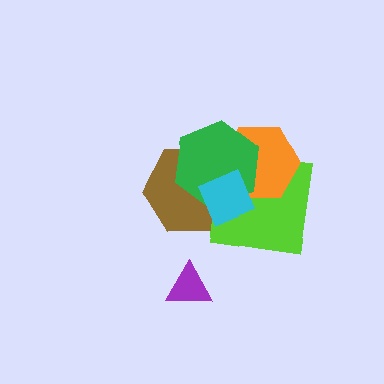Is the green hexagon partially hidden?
Yes, it is partially covered by another shape.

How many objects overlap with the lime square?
4 objects overlap with the lime square.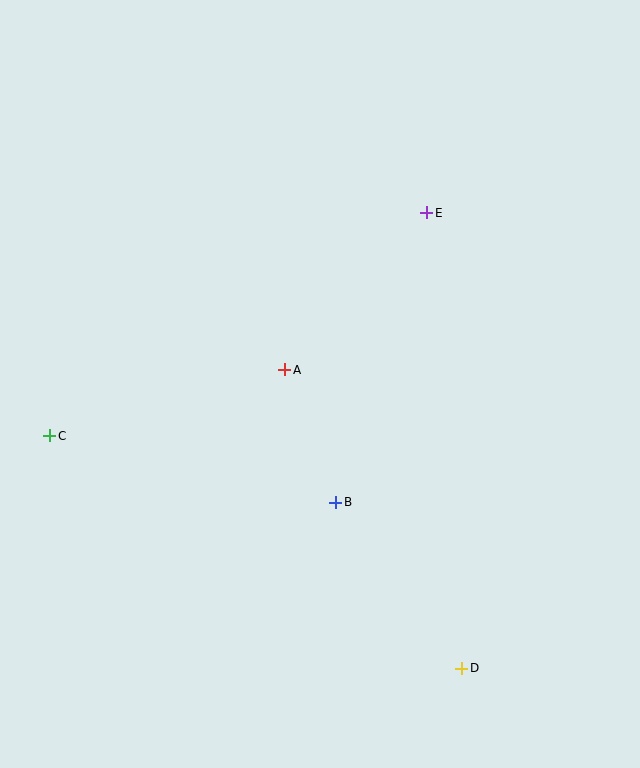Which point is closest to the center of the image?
Point A at (285, 370) is closest to the center.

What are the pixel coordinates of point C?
Point C is at (50, 436).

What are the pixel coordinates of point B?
Point B is at (336, 502).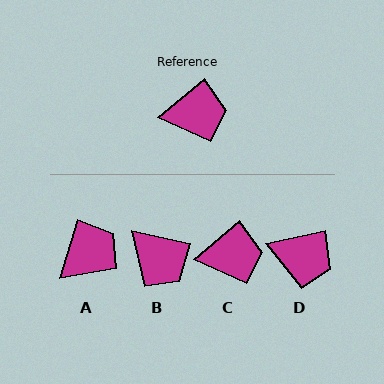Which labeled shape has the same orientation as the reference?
C.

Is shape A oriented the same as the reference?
No, it is off by about 34 degrees.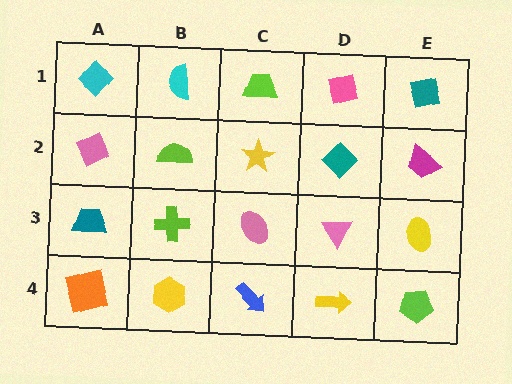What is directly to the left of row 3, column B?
A teal trapezoid.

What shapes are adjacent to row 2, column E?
A teal square (row 1, column E), a yellow ellipse (row 3, column E), a teal diamond (row 2, column D).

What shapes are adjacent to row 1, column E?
A magenta trapezoid (row 2, column E), a pink square (row 1, column D).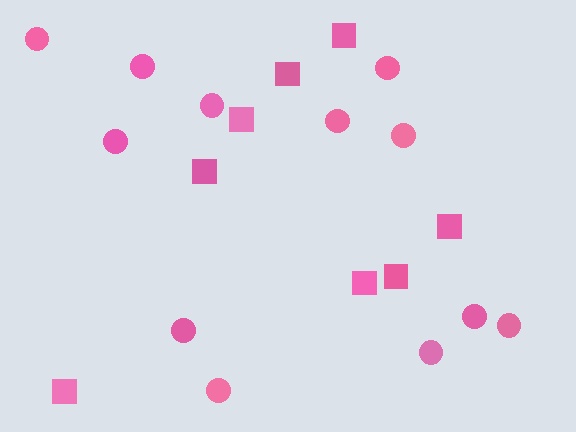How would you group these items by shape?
There are 2 groups: one group of squares (8) and one group of circles (12).